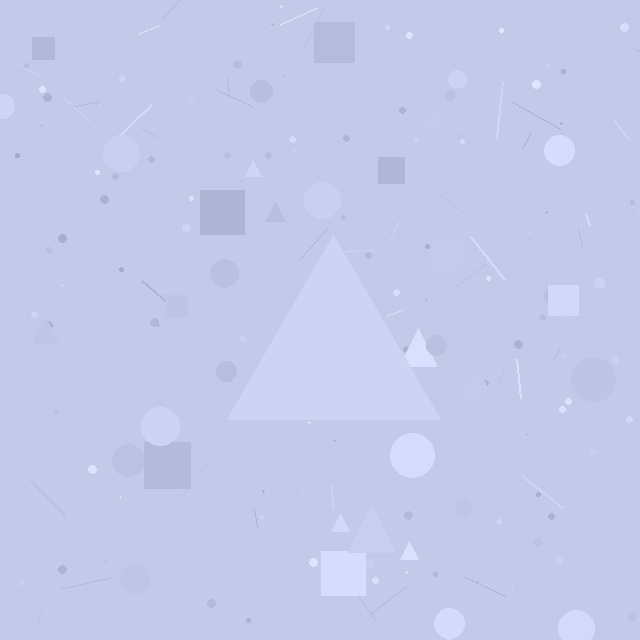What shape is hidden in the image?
A triangle is hidden in the image.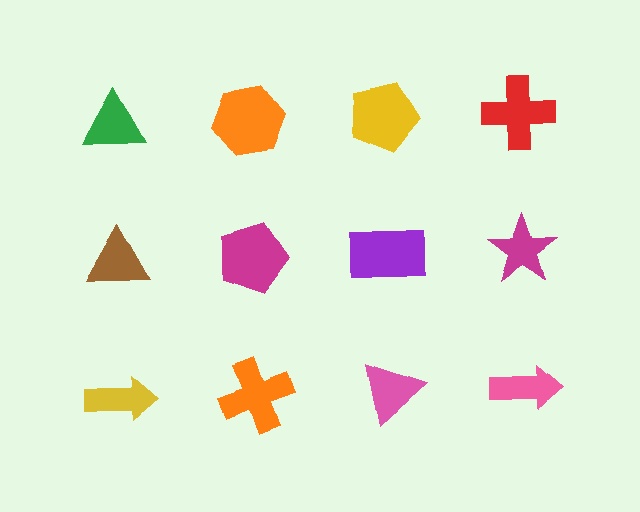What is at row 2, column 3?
A purple rectangle.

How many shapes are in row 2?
4 shapes.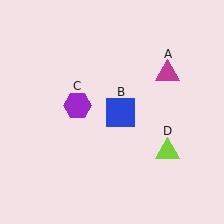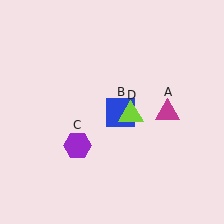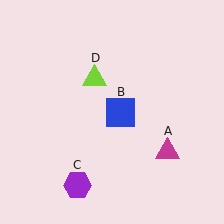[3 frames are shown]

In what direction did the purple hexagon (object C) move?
The purple hexagon (object C) moved down.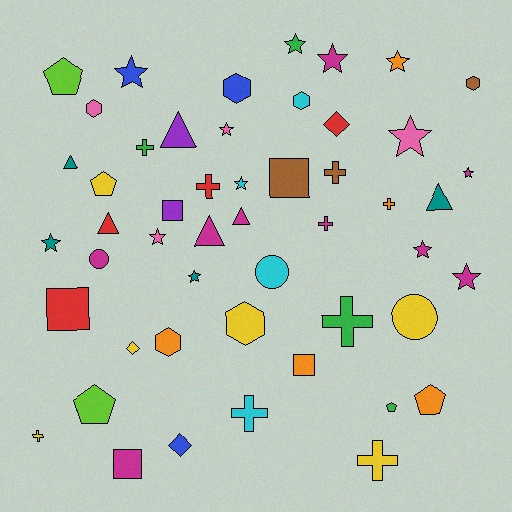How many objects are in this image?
There are 50 objects.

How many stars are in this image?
There are 13 stars.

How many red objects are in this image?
There are 4 red objects.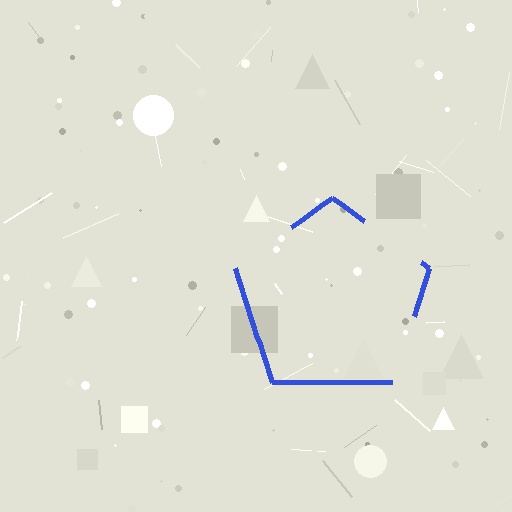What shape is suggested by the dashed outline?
The dashed outline suggests a pentagon.